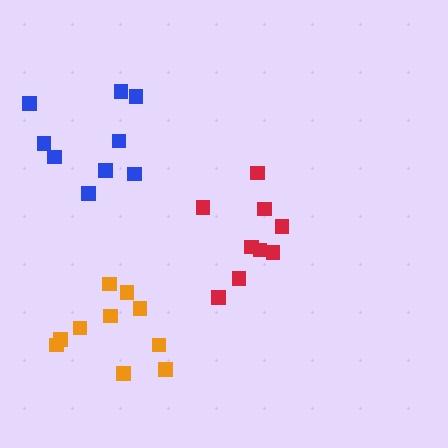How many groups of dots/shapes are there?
There are 3 groups.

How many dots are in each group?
Group 1: 9 dots, Group 2: 10 dots, Group 3: 9 dots (28 total).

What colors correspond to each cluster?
The clusters are colored: blue, orange, red.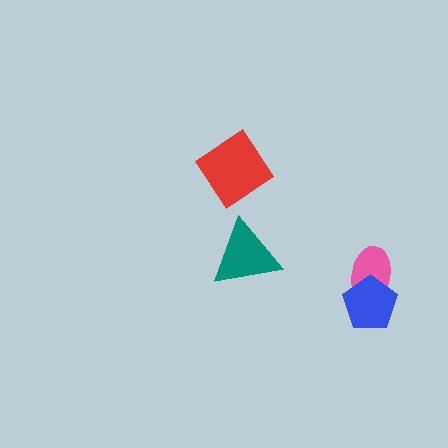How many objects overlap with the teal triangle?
0 objects overlap with the teal triangle.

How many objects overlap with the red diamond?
0 objects overlap with the red diamond.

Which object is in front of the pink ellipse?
The blue pentagon is in front of the pink ellipse.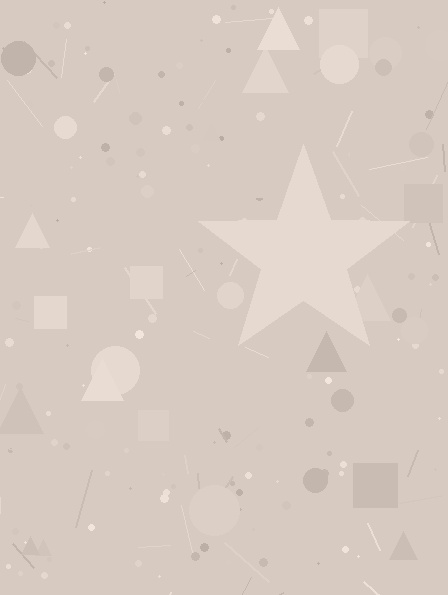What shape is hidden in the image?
A star is hidden in the image.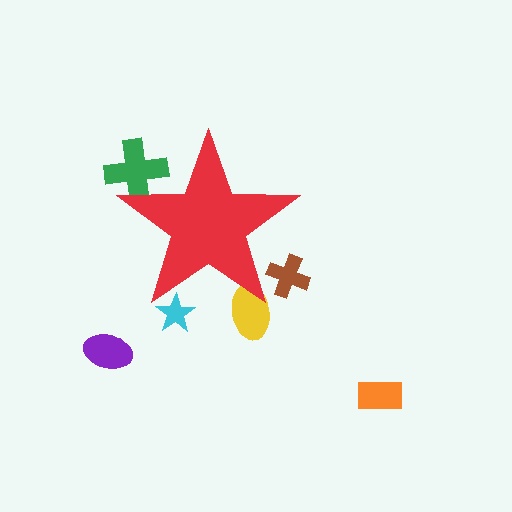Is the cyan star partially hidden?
Yes, the cyan star is partially hidden behind the red star.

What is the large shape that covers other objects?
A red star.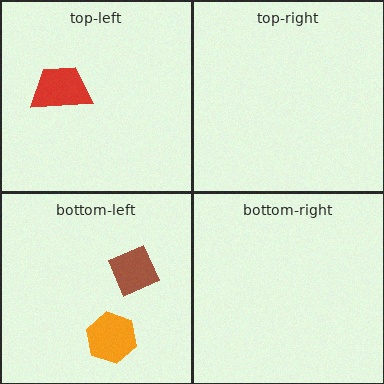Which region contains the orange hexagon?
The bottom-left region.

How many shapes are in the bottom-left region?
2.